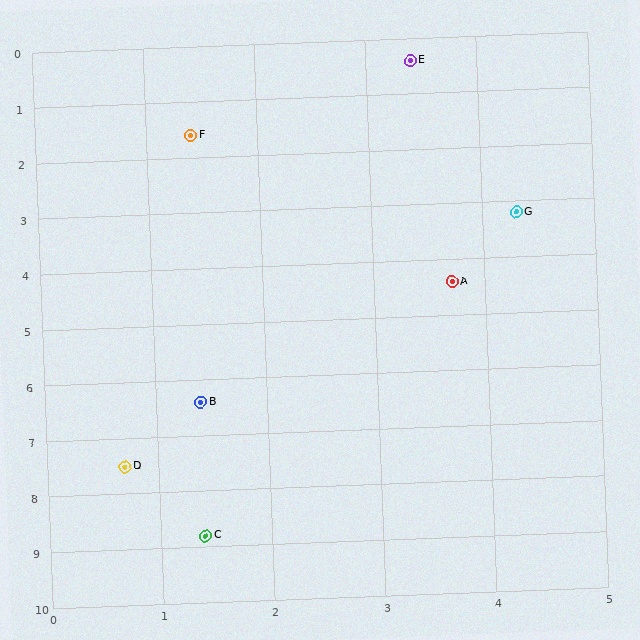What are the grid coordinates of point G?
Point G is at approximately (4.3, 3.2).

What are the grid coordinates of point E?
Point E is at approximately (3.4, 0.4).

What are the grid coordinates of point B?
Point B is at approximately (1.4, 6.4).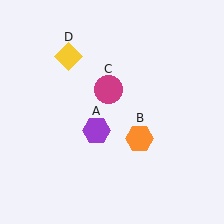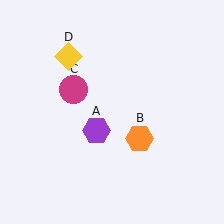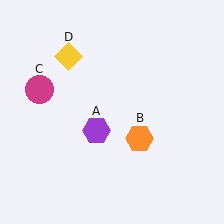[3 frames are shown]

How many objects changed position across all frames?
1 object changed position: magenta circle (object C).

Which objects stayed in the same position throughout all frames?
Purple hexagon (object A) and orange hexagon (object B) and yellow diamond (object D) remained stationary.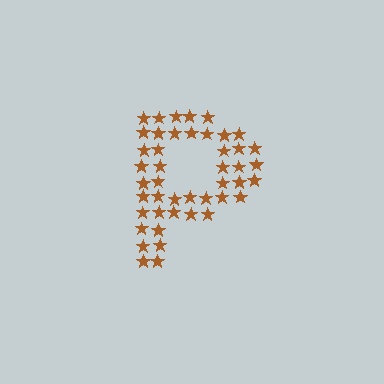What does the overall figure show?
The overall figure shows the letter P.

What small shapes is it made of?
It is made of small stars.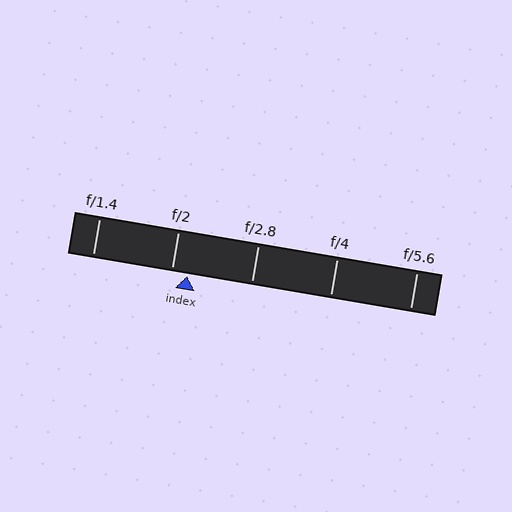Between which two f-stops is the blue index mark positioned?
The index mark is between f/2 and f/2.8.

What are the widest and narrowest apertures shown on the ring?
The widest aperture shown is f/1.4 and the narrowest is f/5.6.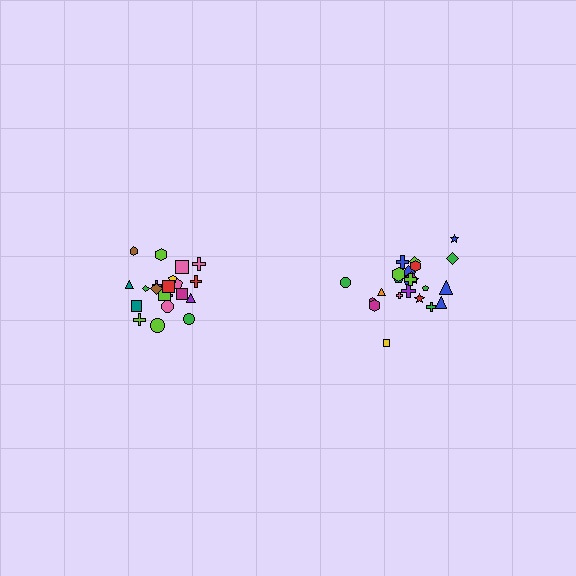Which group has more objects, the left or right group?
The right group.